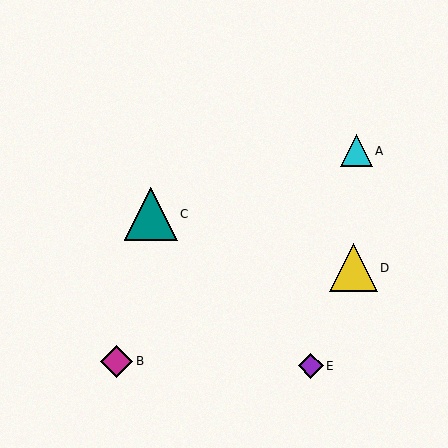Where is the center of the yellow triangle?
The center of the yellow triangle is at (353, 268).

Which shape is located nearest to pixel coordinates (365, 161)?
The cyan triangle (labeled A) at (356, 151) is nearest to that location.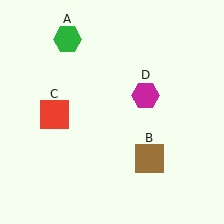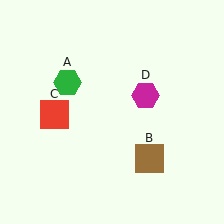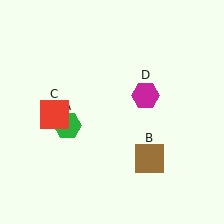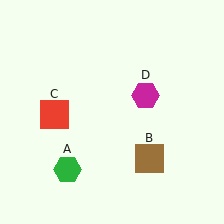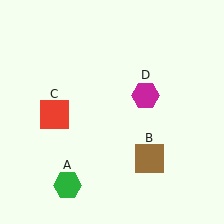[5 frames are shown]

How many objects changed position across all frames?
1 object changed position: green hexagon (object A).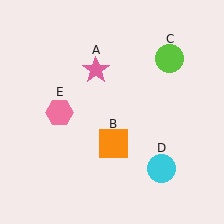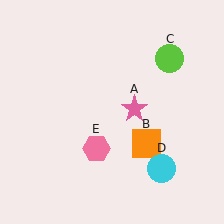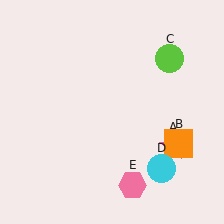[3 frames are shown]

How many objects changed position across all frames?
3 objects changed position: pink star (object A), orange square (object B), pink hexagon (object E).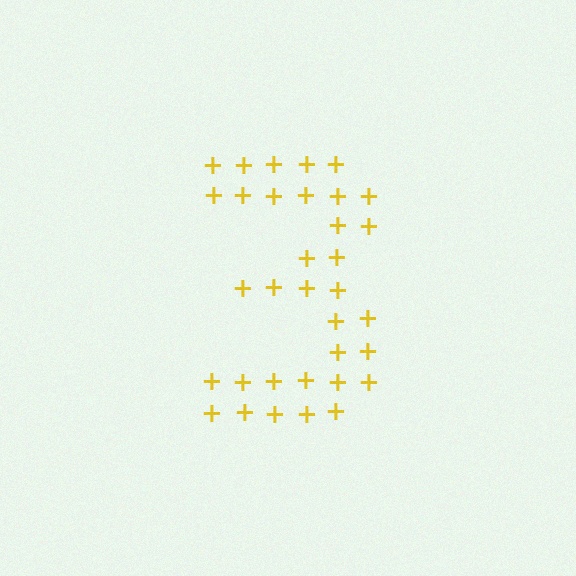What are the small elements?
The small elements are plus signs.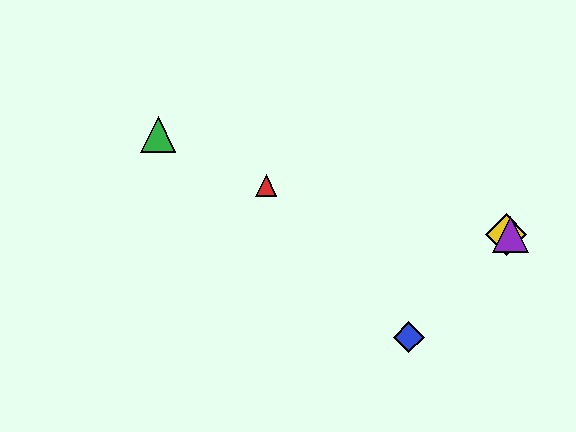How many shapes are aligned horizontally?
2 shapes (the yellow diamond, the purple triangle) are aligned horizontally.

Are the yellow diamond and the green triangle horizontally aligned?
No, the yellow diamond is at y≈234 and the green triangle is at y≈134.